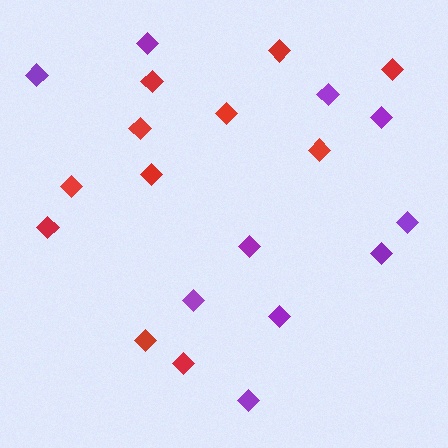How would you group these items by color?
There are 2 groups: one group of purple diamonds (10) and one group of red diamonds (11).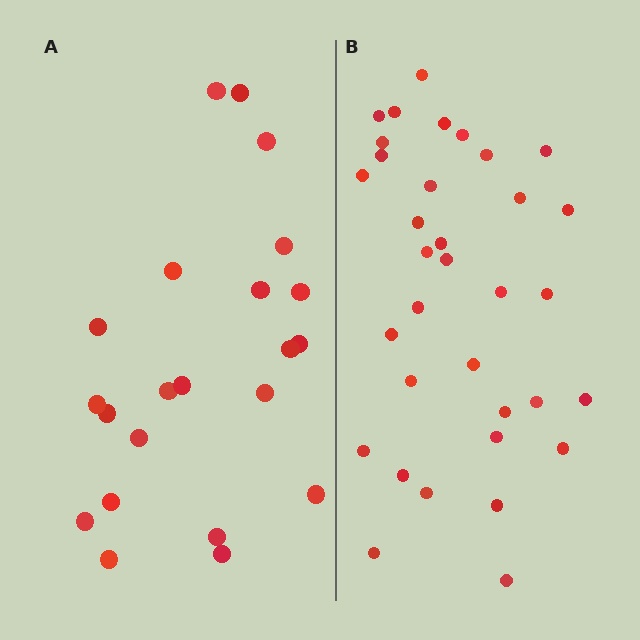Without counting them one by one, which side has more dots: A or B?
Region B (the right region) has more dots.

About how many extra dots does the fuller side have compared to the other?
Region B has roughly 12 or so more dots than region A.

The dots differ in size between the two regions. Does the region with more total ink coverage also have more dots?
No. Region A has more total ink coverage because its dots are larger, but region B actually contains more individual dots. Total area can be misleading — the number of items is what matters here.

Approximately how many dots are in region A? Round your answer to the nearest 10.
About 20 dots. (The exact count is 22, which rounds to 20.)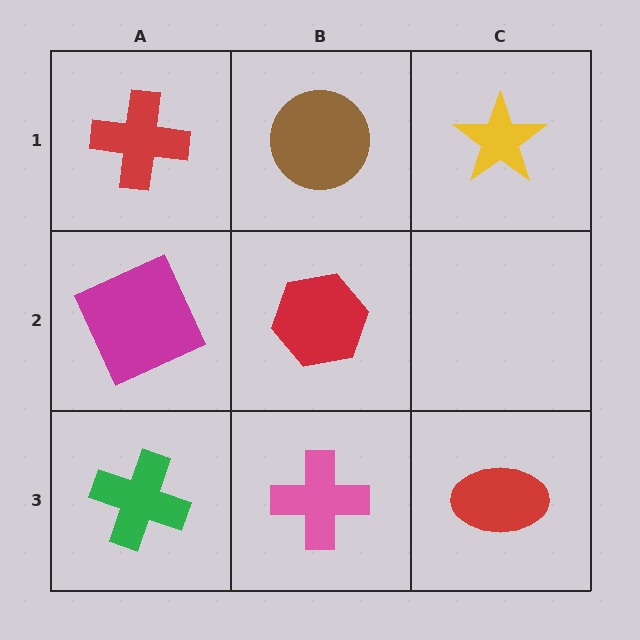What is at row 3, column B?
A pink cross.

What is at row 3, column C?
A red ellipse.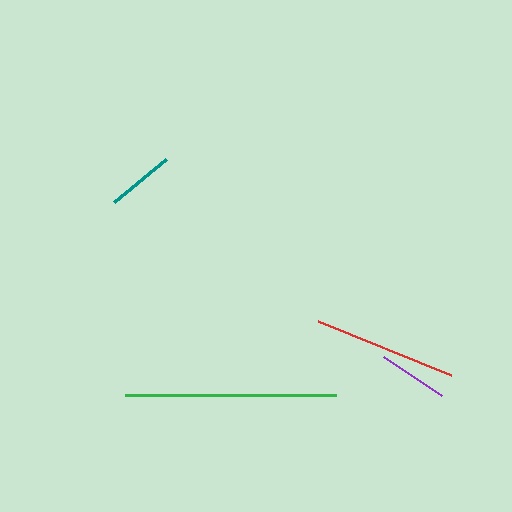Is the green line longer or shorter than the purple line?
The green line is longer than the purple line.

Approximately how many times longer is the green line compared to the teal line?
The green line is approximately 3.1 times the length of the teal line.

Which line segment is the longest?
The green line is the longest at approximately 211 pixels.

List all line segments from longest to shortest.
From longest to shortest: green, red, purple, teal.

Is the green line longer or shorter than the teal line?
The green line is longer than the teal line.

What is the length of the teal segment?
The teal segment is approximately 67 pixels long.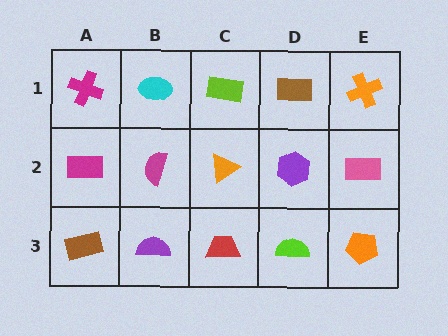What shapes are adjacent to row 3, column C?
An orange triangle (row 2, column C), a purple semicircle (row 3, column B), a lime semicircle (row 3, column D).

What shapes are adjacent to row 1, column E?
A pink rectangle (row 2, column E), a brown rectangle (row 1, column D).